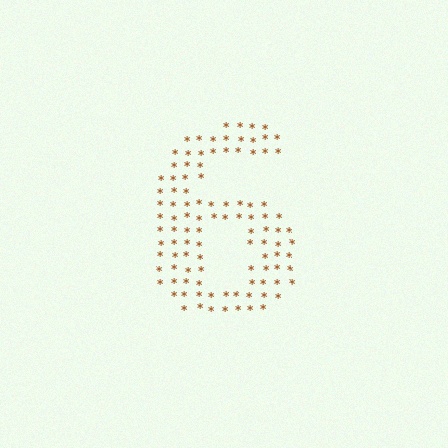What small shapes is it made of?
It is made of small asterisks.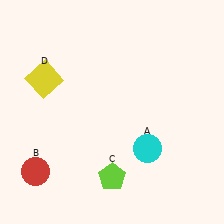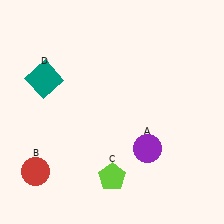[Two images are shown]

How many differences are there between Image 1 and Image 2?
There are 2 differences between the two images.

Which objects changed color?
A changed from cyan to purple. D changed from yellow to teal.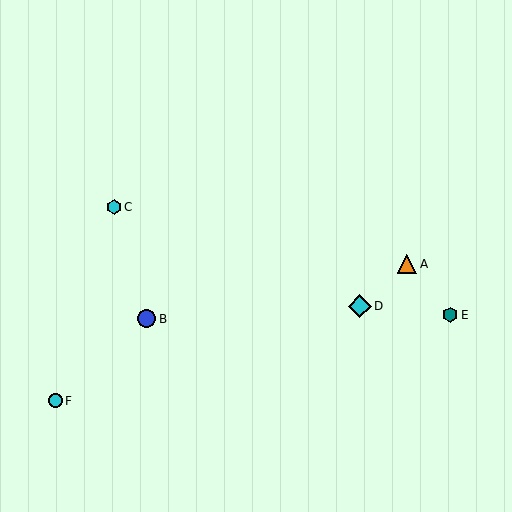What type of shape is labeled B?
Shape B is a blue circle.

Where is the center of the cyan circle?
The center of the cyan circle is at (55, 401).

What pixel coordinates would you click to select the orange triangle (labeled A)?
Click at (407, 264) to select the orange triangle A.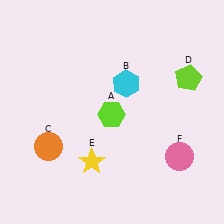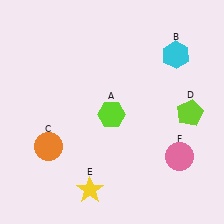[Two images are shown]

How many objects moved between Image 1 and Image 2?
3 objects moved between the two images.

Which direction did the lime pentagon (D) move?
The lime pentagon (D) moved down.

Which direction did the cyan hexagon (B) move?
The cyan hexagon (B) moved right.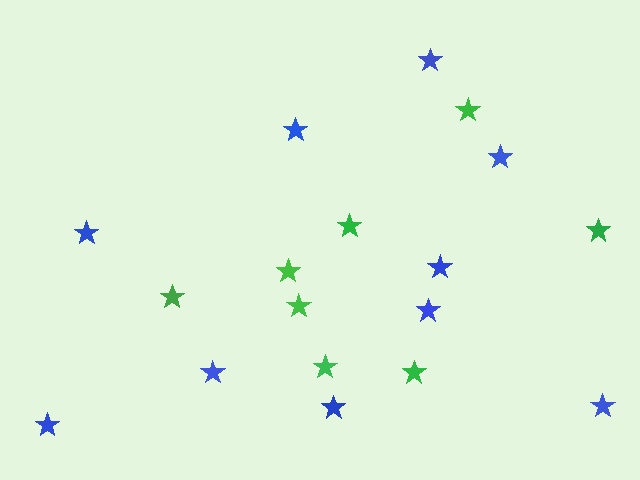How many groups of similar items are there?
There are 2 groups: one group of green stars (8) and one group of blue stars (10).